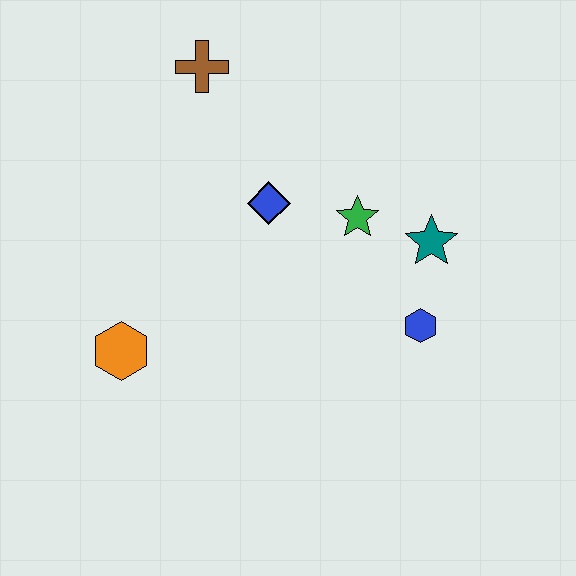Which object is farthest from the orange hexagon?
The teal star is farthest from the orange hexagon.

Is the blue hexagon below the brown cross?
Yes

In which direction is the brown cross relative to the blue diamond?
The brown cross is above the blue diamond.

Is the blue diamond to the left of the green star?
Yes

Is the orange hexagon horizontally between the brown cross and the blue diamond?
No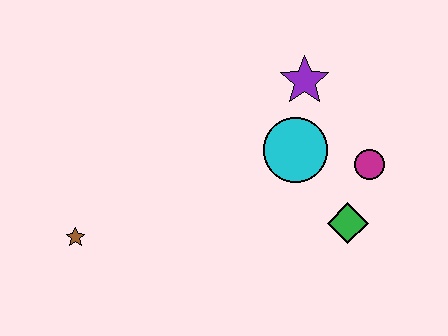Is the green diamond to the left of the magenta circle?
Yes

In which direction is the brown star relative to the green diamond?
The brown star is to the left of the green diamond.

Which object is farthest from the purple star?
The brown star is farthest from the purple star.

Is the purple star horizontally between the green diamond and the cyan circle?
Yes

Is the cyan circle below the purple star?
Yes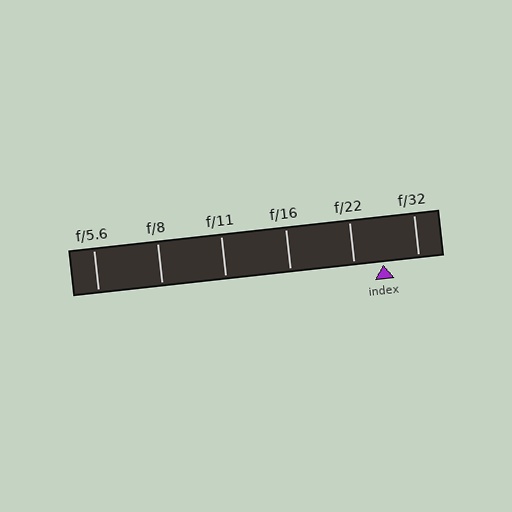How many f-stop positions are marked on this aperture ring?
There are 6 f-stop positions marked.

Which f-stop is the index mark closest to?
The index mark is closest to f/22.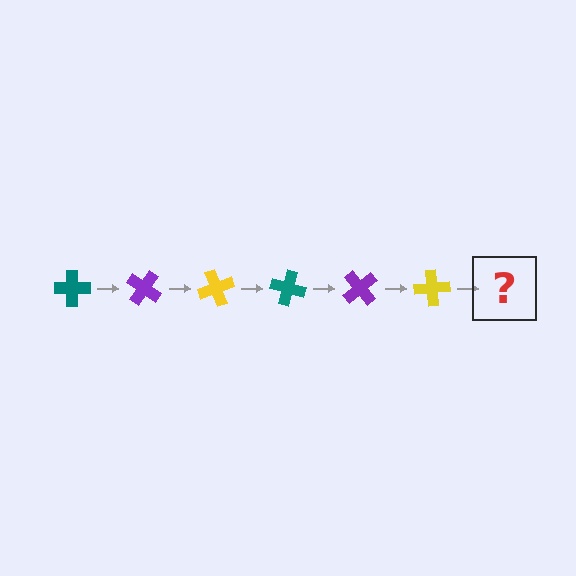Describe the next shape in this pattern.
It should be a teal cross, rotated 210 degrees from the start.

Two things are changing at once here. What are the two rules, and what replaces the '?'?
The two rules are that it rotates 35 degrees each step and the color cycles through teal, purple, and yellow. The '?' should be a teal cross, rotated 210 degrees from the start.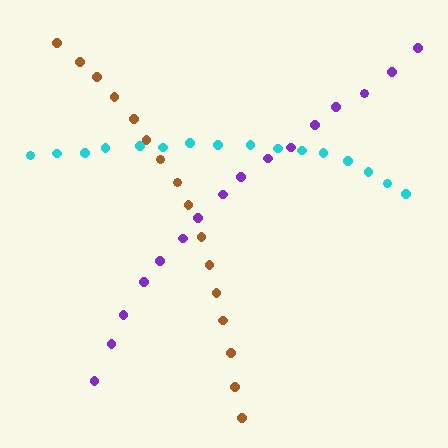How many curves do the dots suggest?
There are 3 distinct paths.